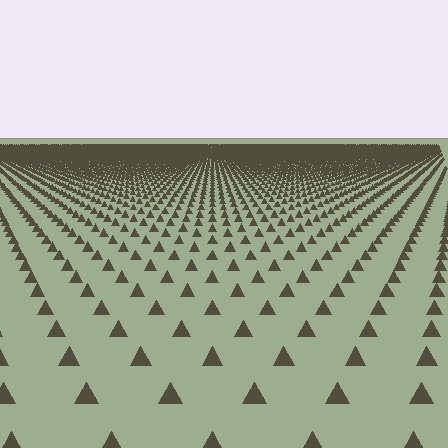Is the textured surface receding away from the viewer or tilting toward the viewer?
The surface is receding away from the viewer. Texture elements get smaller and denser toward the top.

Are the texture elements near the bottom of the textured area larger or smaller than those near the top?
Larger. Near the bottom, elements are closer to the viewer and appear at a bigger on-screen size.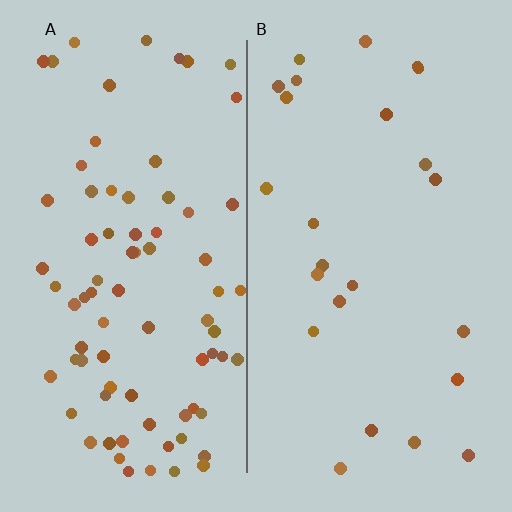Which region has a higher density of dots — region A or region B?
A (the left).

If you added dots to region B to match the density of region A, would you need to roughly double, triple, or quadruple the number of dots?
Approximately triple.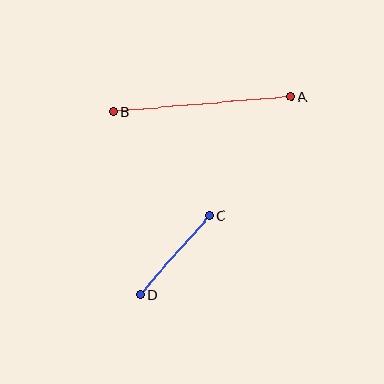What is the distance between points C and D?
The distance is approximately 105 pixels.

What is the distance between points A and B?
The distance is approximately 178 pixels.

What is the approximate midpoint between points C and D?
The midpoint is at approximately (175, 255) pixels.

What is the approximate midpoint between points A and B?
The midpoint is at approximately (202, 105) pixels.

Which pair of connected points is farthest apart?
Points A and B are farthest apart.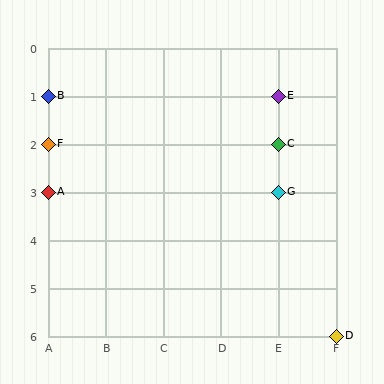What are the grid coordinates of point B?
Point B is at grid coordinates (A, 1).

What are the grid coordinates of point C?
Point C is at grid coordinates (E, 2).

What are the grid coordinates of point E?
Point E is at grid coordinates (E, 1).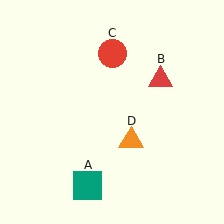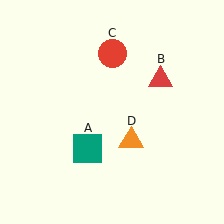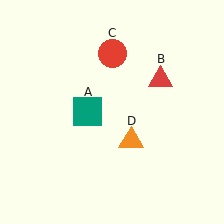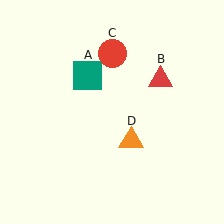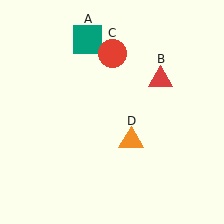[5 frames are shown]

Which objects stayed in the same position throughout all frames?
Red triangle (object B) and red circle (object C) and orange triangle (object D) remained stationary.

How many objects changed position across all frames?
1 object changed position: teal square (object A).